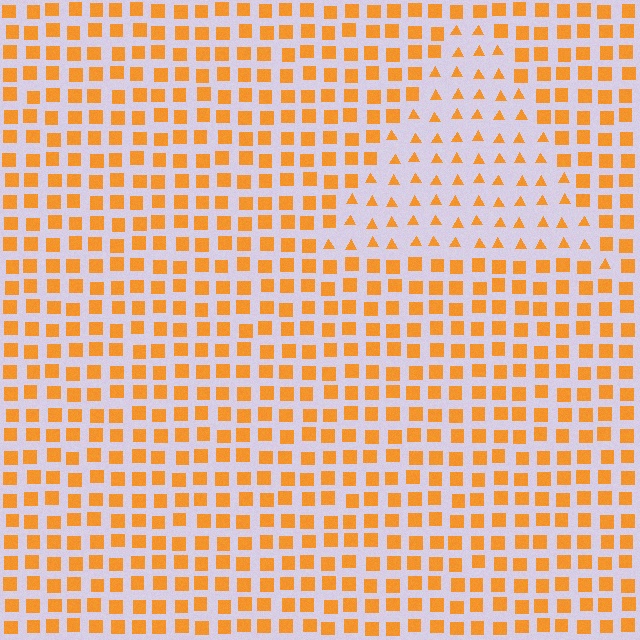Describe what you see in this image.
The image is filled with small orange elements arranged in a uniform grid. A triangle-shaped region contains triangles, while the surrounding area contains squares. The boundary is defined purely by the change in element shape.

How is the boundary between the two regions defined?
The boundary is defined by a change in element shape: triangles inside vs. squares outside. All elements share the same color and spacing.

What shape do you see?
I see a triangle.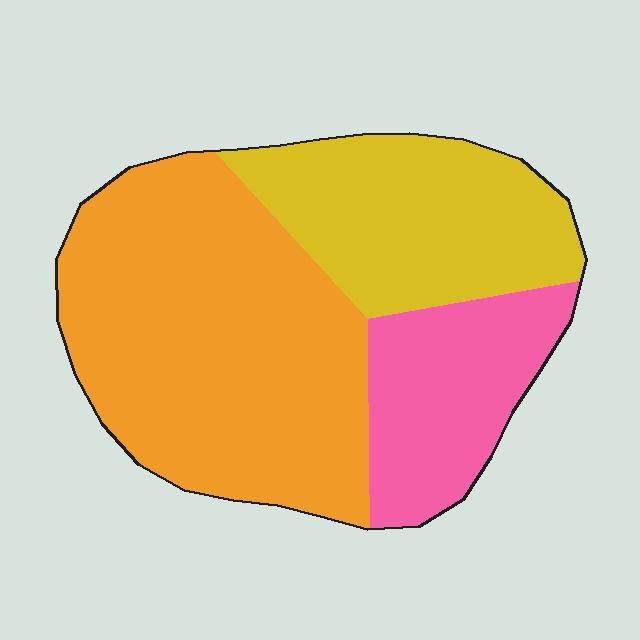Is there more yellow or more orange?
Orange.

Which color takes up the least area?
Pink, at roughly 20%.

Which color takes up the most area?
Orange, at roughly 50%.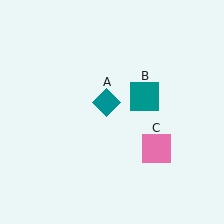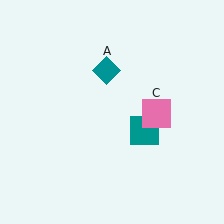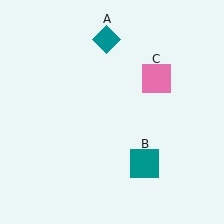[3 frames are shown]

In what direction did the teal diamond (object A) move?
The teal diamond (object A) moved up.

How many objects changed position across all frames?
3 objects changed position: teal diamond (object A), teal square (object B), pink square (object C).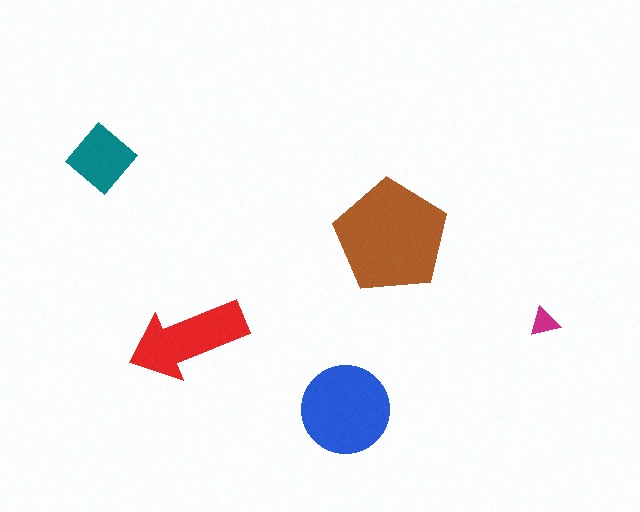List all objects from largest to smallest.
The brown pentagon, the blue circle, the red arrow, the teal diamond, the magenta triangle.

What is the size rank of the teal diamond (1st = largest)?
4th.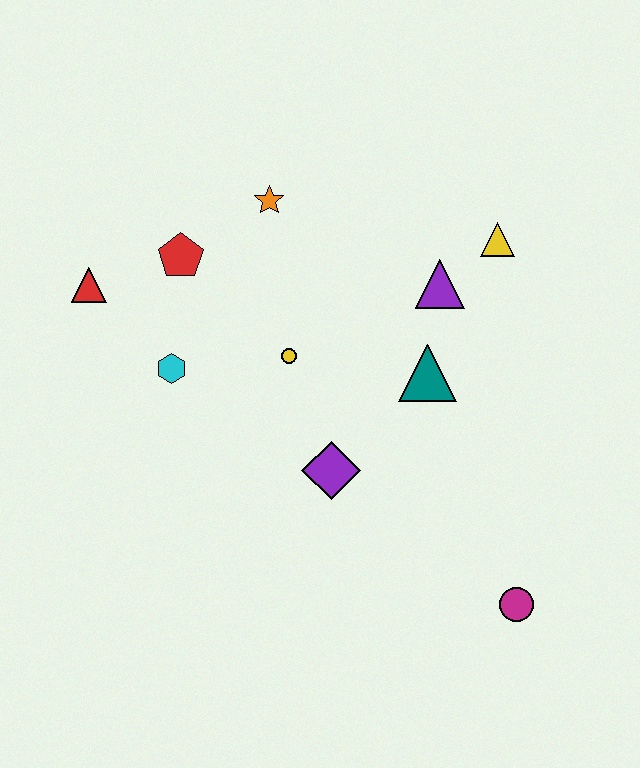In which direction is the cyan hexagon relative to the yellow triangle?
The cyan hexagon is to the left of the yellow triangle.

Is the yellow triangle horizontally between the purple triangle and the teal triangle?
No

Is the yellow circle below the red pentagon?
Yes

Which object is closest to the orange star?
The red pentagon is closest to the orange star.